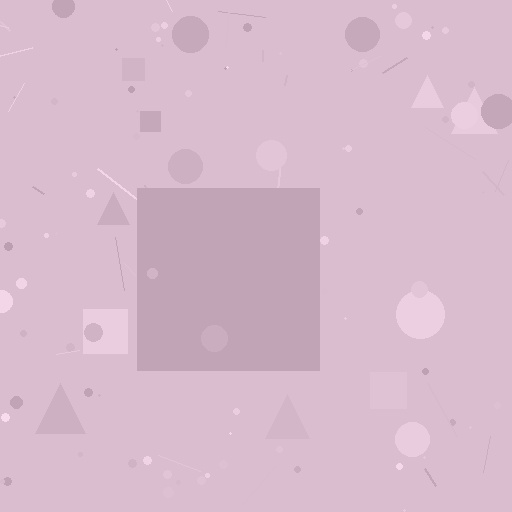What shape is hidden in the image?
A square is hidden in the image.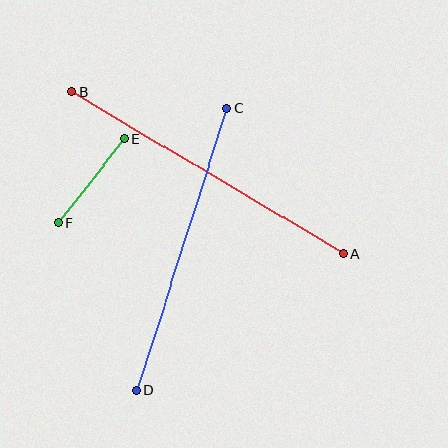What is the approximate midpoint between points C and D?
The midpoint is at approximately (181, 249) pixels.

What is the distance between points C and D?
The distance is approximately 296 pixels.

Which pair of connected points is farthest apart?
Points A and B are farthest apart.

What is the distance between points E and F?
The distance is approximately 108 pixels.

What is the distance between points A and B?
The distance is approximately 316 pixels.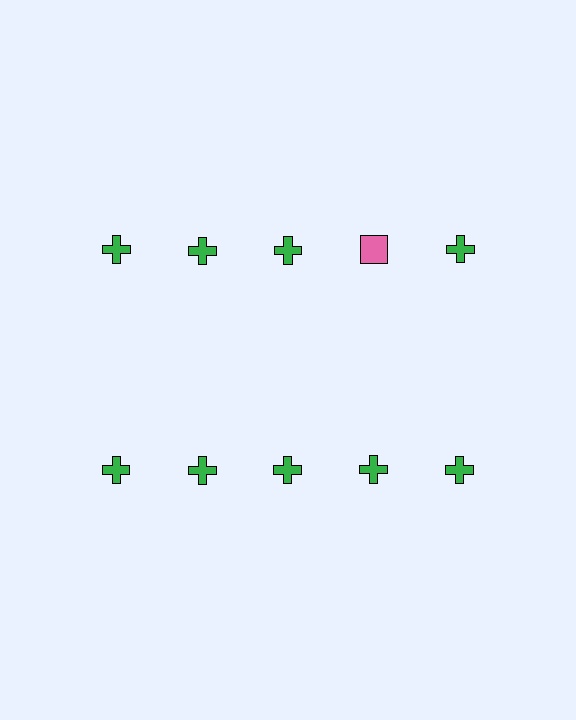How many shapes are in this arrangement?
There are 10 shapes arranged in a grid pattern.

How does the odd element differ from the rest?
It differs in both color (pink instead of green) and shape (square instead of cross).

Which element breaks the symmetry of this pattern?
The pink square in the top row, second from right column breaks the symmetry. All other shapes are green crosses.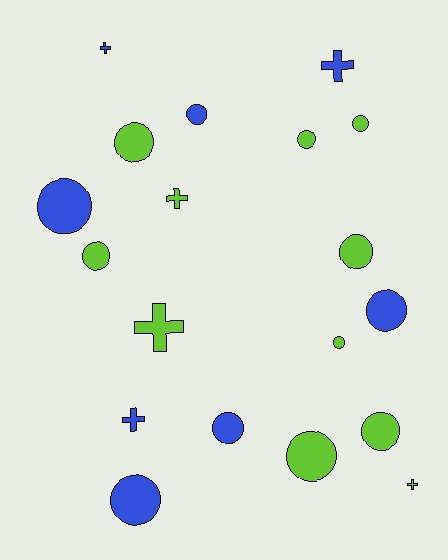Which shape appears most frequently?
Circle, with 13 objects.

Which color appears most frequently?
Lime, with 11 objects.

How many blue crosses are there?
There are 3 blue crosses.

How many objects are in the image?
There are 19 objects.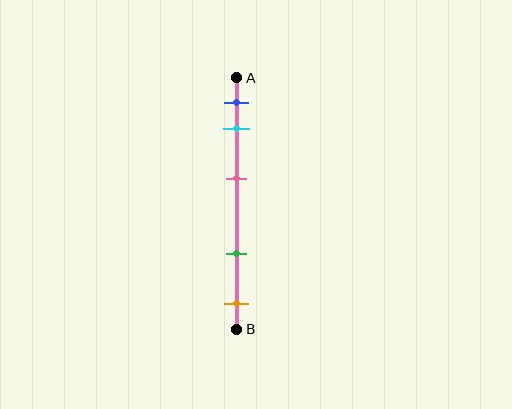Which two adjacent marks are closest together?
The blue and cyan marks are the closest adjacent pair.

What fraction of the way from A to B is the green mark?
The green mark is approximately 70% (0.7) of the way from A to B.